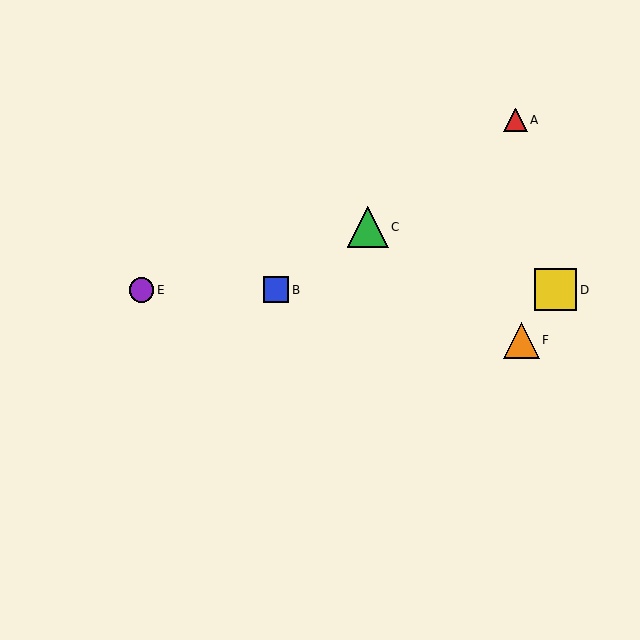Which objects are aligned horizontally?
Objects B, D, E are aligned horizontally.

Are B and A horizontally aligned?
No, B is at y≈290 and A is at y≈120.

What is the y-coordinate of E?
Object E is at y≈290.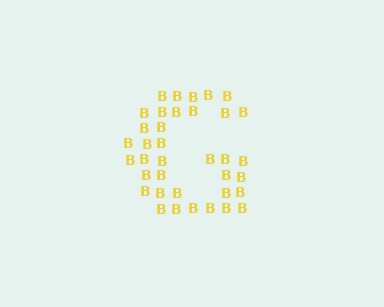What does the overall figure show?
The overall figure shows the letter G.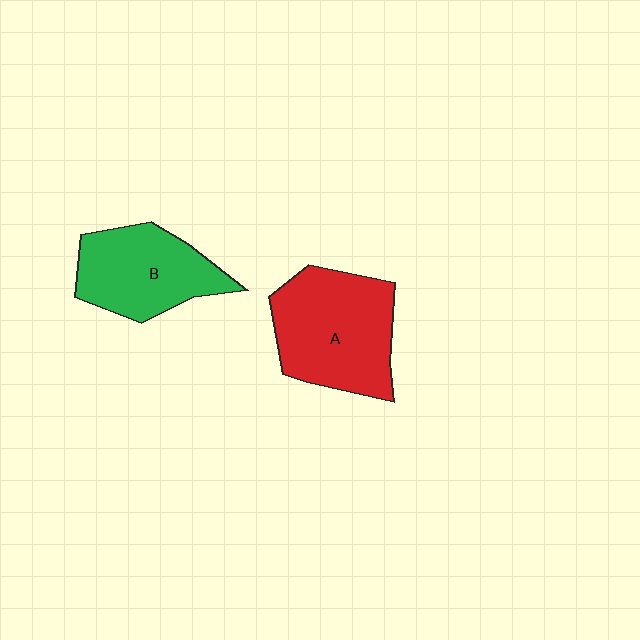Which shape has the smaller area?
Shape B (green).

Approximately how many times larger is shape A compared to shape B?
Approximately 1.2 times.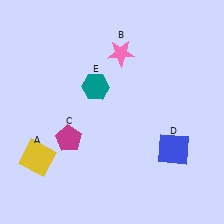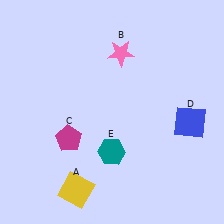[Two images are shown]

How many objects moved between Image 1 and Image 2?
3 objects moved between the two images.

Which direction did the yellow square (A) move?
The yellow square (A) moved right.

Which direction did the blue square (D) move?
The blue square (D) moved up.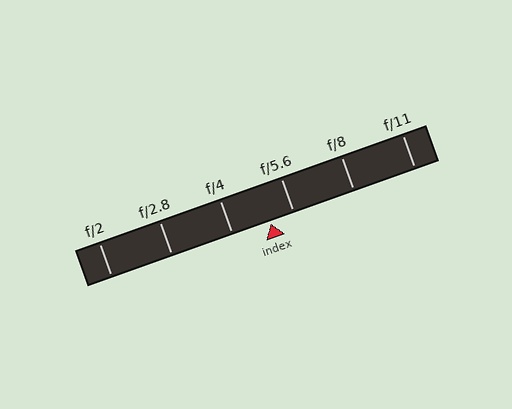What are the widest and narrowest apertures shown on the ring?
The widest aperture shown is f/2 and the narrowest is f/11.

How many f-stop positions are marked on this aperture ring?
There are 6 f-stop positions marked.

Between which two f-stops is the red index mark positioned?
The index mark is between f/4 and f/5.6.